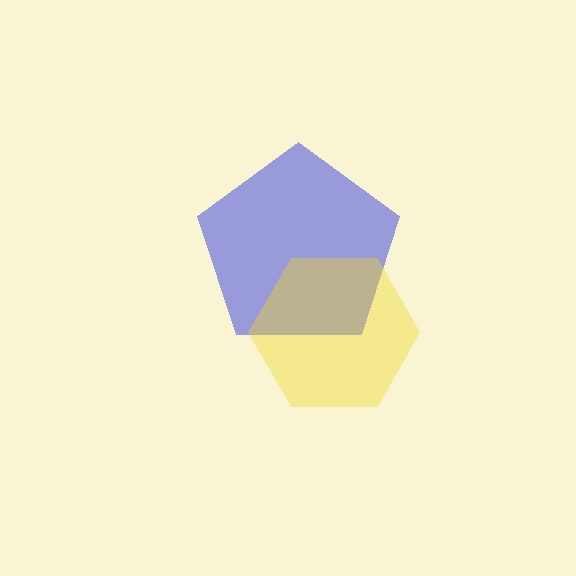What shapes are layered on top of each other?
The layered shapes are: a blue pentagon, a yellow hexagon.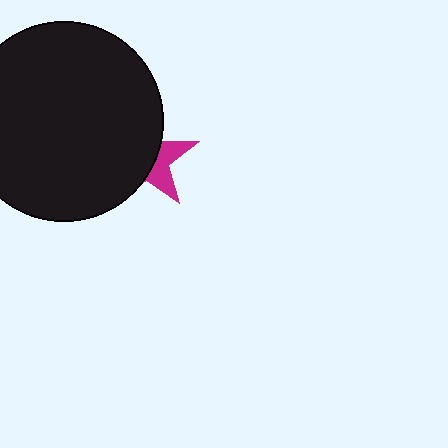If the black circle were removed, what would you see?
You would see the complete magenta star.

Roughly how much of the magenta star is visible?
A small part of it is visible (roughly 34%).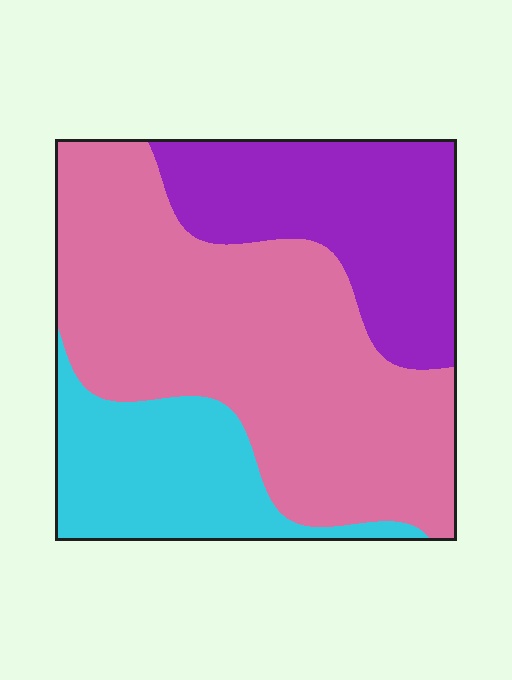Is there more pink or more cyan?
Pink.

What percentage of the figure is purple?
Purple covers roughly 25% of the figure.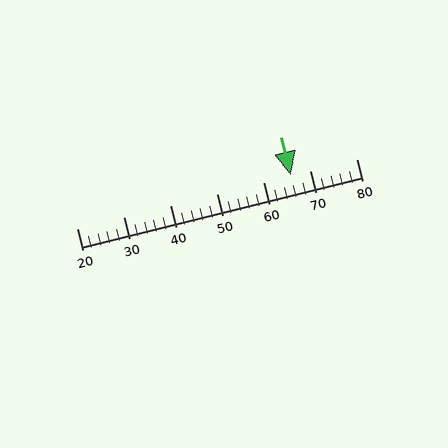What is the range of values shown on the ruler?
The ruler shows values from 20 to 80.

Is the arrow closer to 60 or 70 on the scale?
The arrow is closer to 70.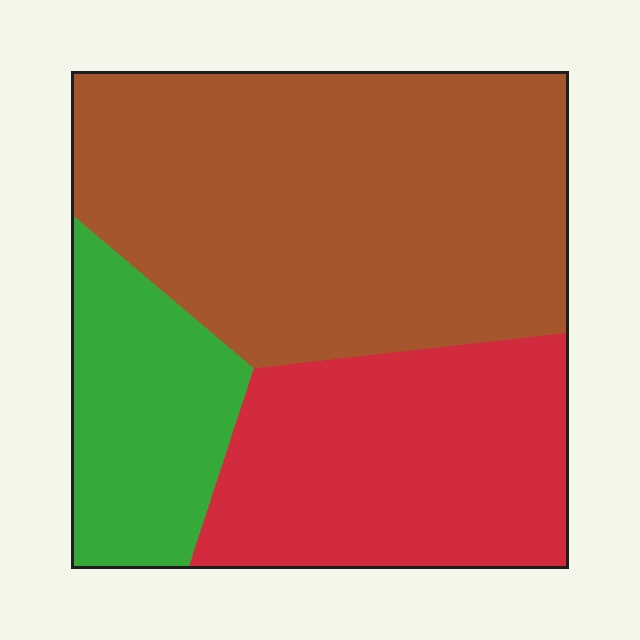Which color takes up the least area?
Green, at roughly 20%.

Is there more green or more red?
Red.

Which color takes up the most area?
Brown, at roughly 50%.